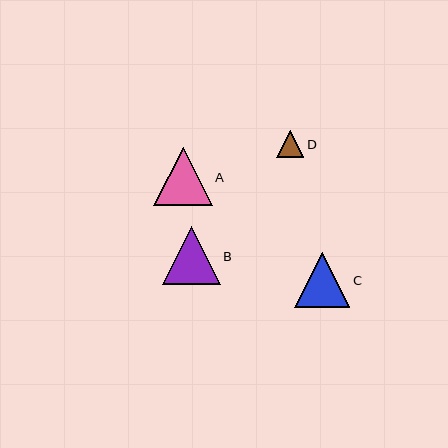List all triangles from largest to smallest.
From largest to smallest: A, B, C, D.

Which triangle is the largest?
Triangle A is the largest with a size of approximately 58 pixels.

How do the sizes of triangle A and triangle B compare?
Triangle A and triangle B are approximately the same size.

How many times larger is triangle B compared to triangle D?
Triangle B is approximately 2.2 times the size of triangle D.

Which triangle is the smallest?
Triangle D is the smallest with a size of approximately 27 pixels.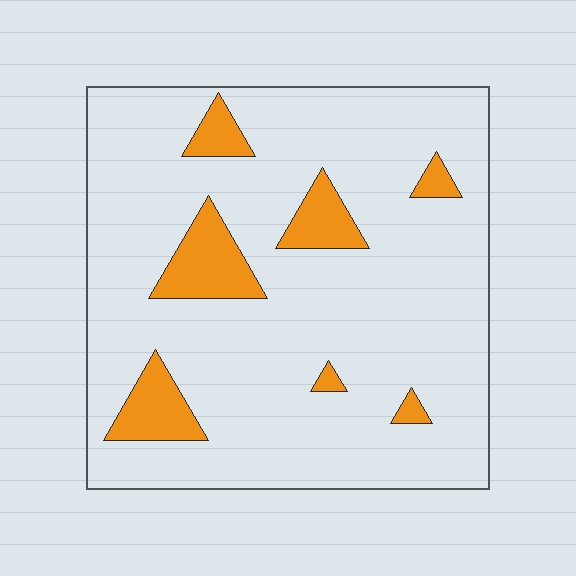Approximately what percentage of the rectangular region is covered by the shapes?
Approximately 10%.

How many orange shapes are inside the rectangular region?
7.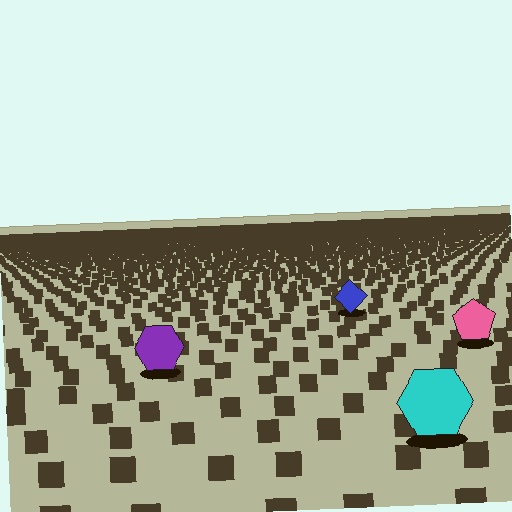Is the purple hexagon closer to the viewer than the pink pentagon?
Yes. The purple hexagon is closer — you can tell from the texture gradient: the ground texture is coarser near it.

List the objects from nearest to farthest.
From nearest to farthest: the cyan hexagon, the purple hexagon, the pink pentagon, the blue diamond.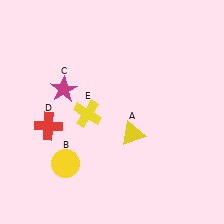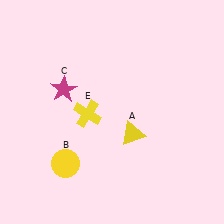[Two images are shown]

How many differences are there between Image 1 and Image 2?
There is 1 difference between the two images.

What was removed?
The red cross (D) was removed in Image 2.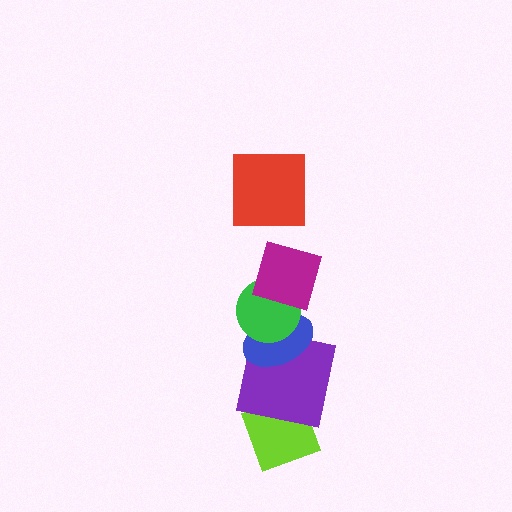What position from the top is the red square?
The red square is 1st from the top.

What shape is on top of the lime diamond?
The purple square is on top of the lime diamond.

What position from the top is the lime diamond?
The lime diamond is 6th from the top.